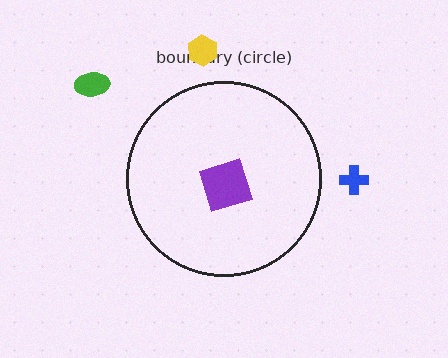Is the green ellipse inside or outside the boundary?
Outside.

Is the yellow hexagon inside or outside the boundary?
Outside.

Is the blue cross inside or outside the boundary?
Outside.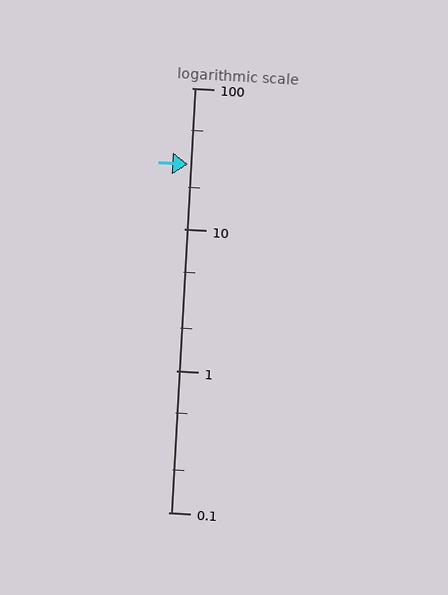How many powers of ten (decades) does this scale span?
The scale spans 3 decades, from 0.1 to 100.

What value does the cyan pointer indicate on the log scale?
The pointer indicates approximately 29.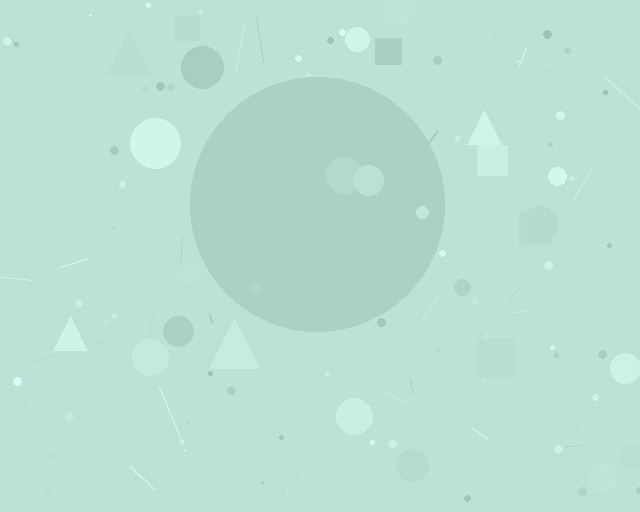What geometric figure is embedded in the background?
A circle is embedded in the background.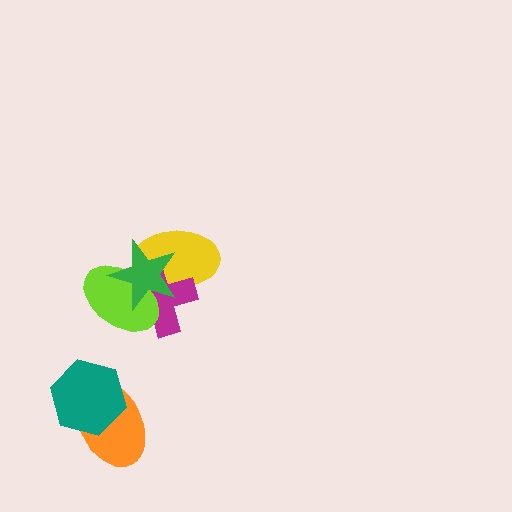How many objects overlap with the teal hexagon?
1 object overlaps with the teal hexagon.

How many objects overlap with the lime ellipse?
3 objects overlap with the lime ellipse.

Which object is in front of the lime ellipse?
The green star is in front of the lime ellipse.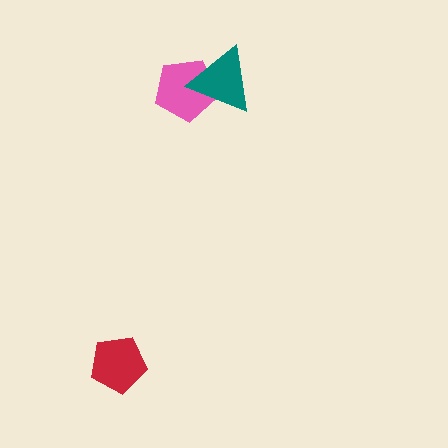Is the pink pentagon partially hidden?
Yes, it is partially covered by another shape.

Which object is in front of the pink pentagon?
The teal triangle is in front of the pink pentagon.